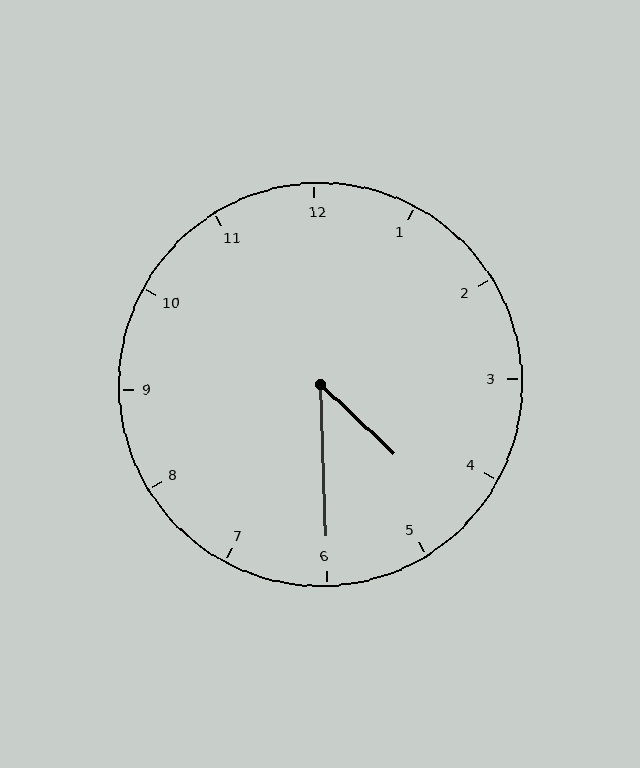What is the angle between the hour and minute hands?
Approximately 45 degrees.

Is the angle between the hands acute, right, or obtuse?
It is acute.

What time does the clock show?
4:30.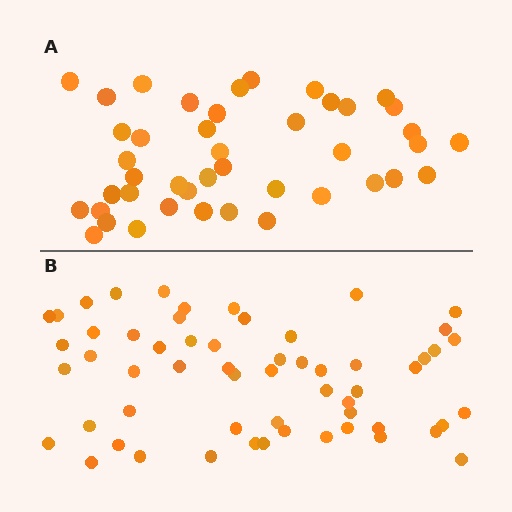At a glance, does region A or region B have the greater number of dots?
Region B (the bottom region) has more dots.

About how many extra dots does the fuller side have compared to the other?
Region B has approximately 15 more dots than region A.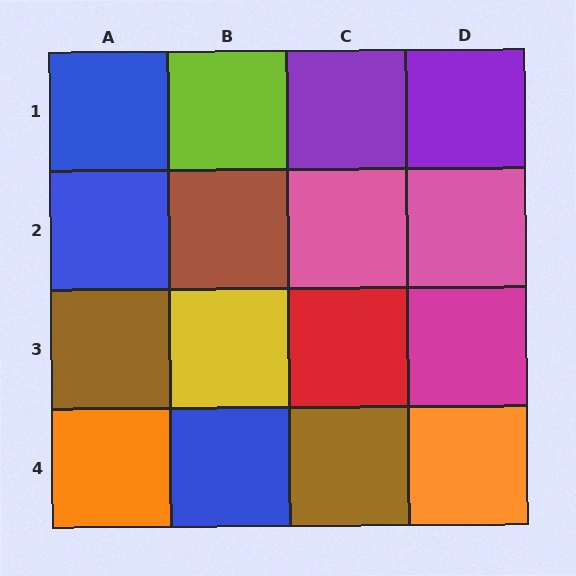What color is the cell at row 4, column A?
Orange.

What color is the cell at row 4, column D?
Orange.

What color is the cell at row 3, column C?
Red.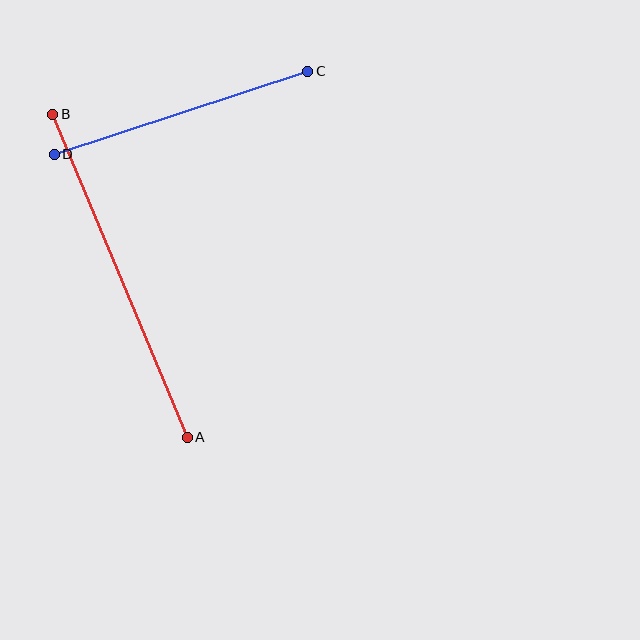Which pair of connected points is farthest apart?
Points A and B are farthest apart.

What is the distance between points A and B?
The distance is approximately 350 pixels.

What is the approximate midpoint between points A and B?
The midpoint is at approximately (120, 276) pixels.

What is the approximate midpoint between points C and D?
The midpoint is at approximately (181, 113) pixels.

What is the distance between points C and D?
The distance is approximately 267 pixels.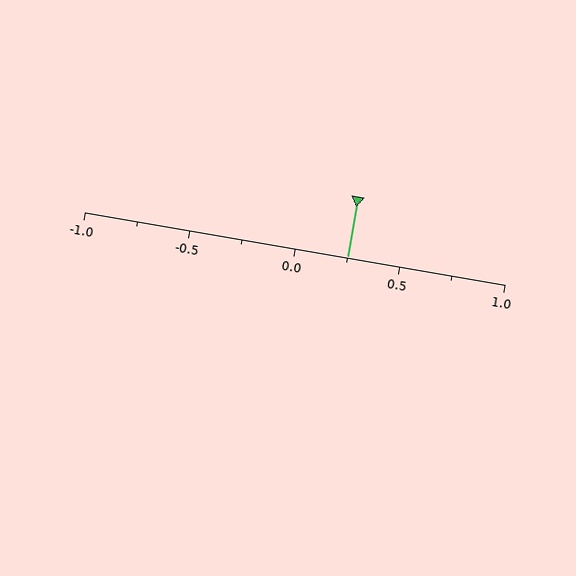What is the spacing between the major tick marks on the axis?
The major ticks are spaced 0.5 apart.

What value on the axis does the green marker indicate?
The marker indicates approximately 0.25.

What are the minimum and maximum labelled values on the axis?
The axis runs from -1.0 to 1.0.